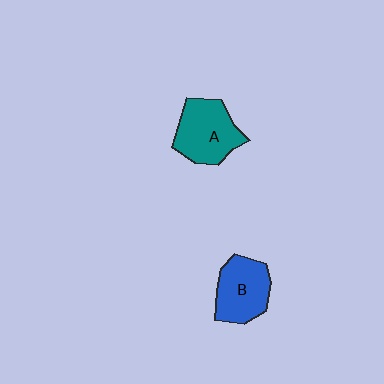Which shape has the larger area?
Shape A (teal).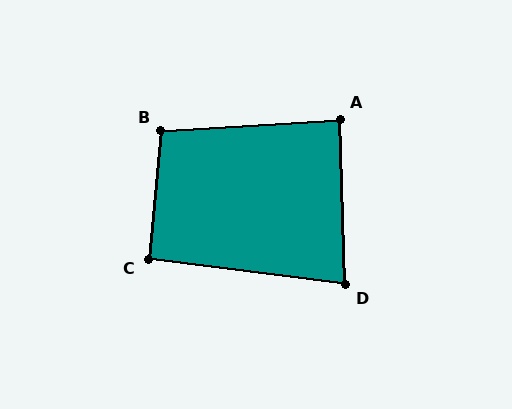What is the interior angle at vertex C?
Approximately 92 degrees (approximately right).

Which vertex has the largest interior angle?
B, at approximately 99 degrees.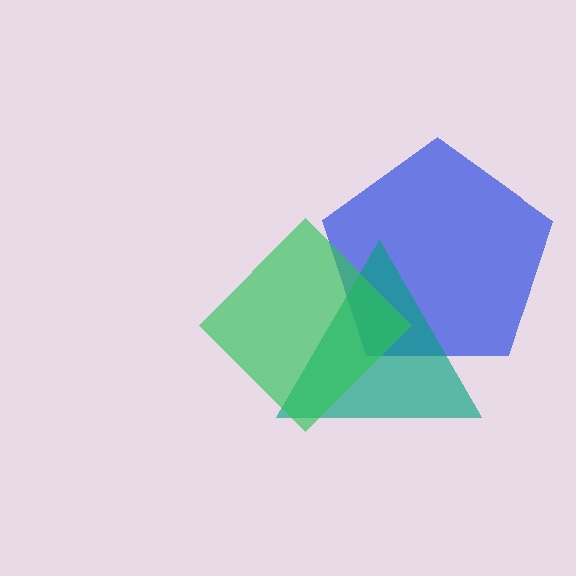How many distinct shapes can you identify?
There are 3 distinct shapes: a blue pentagon, a teal triangle, a green diamond.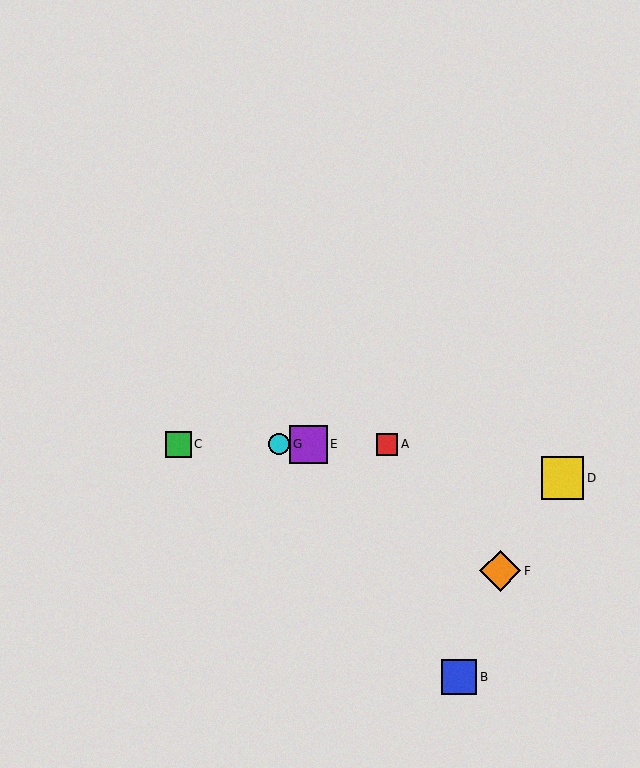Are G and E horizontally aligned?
Yes, both are at y≈444.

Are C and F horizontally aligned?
No, C is at y≈444 and F is at y≈571.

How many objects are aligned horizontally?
4 objects (A, C, E, G) are aligned horizontally.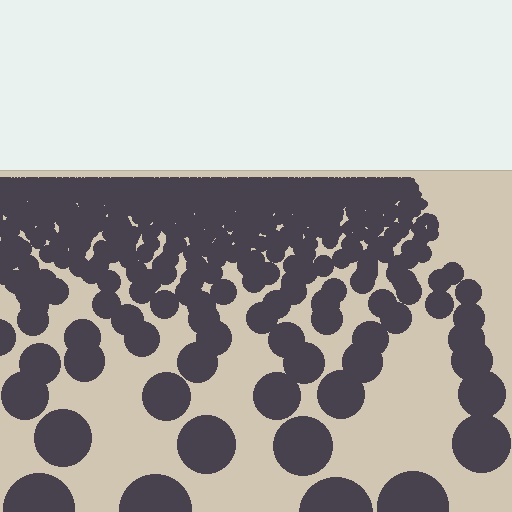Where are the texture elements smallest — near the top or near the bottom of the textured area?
Near the top.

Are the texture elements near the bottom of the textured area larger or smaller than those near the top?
Larger. Near the bottom, elements are closer to the viewer and appear at a bigger on-screen size.